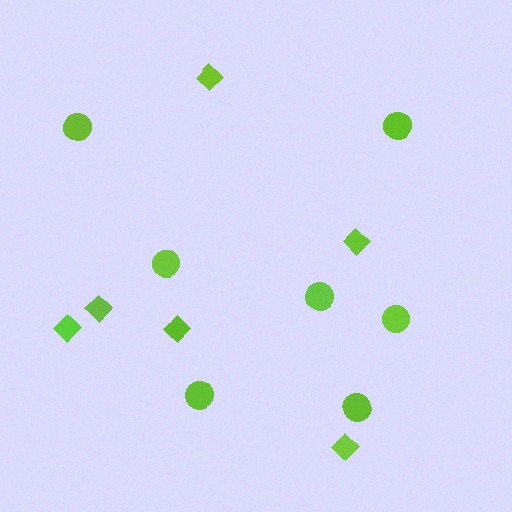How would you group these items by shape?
There are 2 groups: one group of diamonds (6) and one group of circles (7).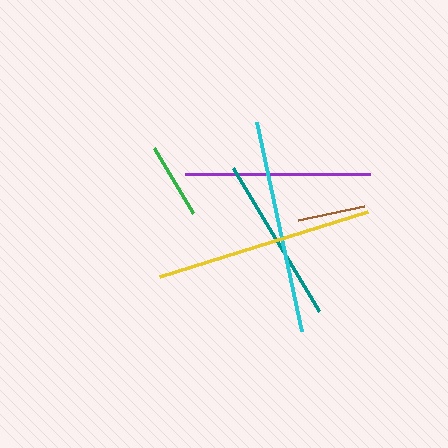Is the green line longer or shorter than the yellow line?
The yellow line is longer than the green line.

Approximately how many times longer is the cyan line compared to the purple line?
The cyan line is approximately 1.2 times the length of the purple line.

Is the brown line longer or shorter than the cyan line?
The cyan line is longer than the brown line.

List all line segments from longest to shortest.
From longest to shortest: yellow, cyan, purple, teal, green, brown.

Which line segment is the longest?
The yellow line is the longest at approximately 218 pixels.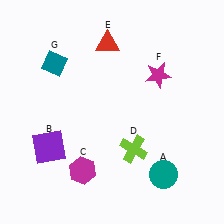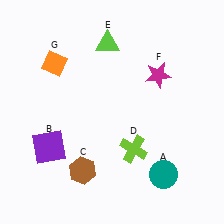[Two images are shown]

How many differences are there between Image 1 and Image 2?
There are 3 differences between the two images.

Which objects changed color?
C changed from magenta to brown. E changed from red to lime. G changed from teal to orange.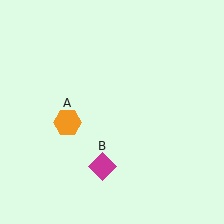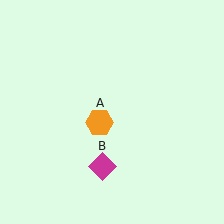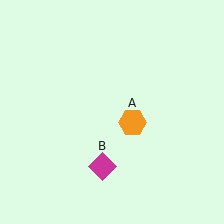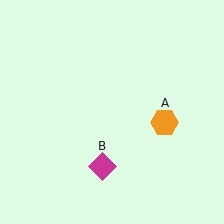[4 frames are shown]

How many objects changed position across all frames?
1 object changed position: orange hexagon (object A).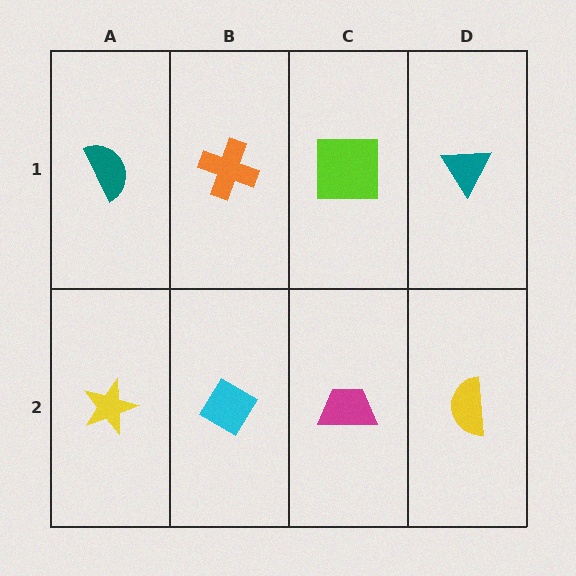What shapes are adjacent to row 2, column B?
An orange cross (row 1, column B), a yellow star (row 2, column A), a magenta trapezoid (row 2, column C).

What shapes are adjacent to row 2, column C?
A lime square (row 1, column C), a cyan diamond (row 2, column B), a yellow semicircle (row 2, column D).